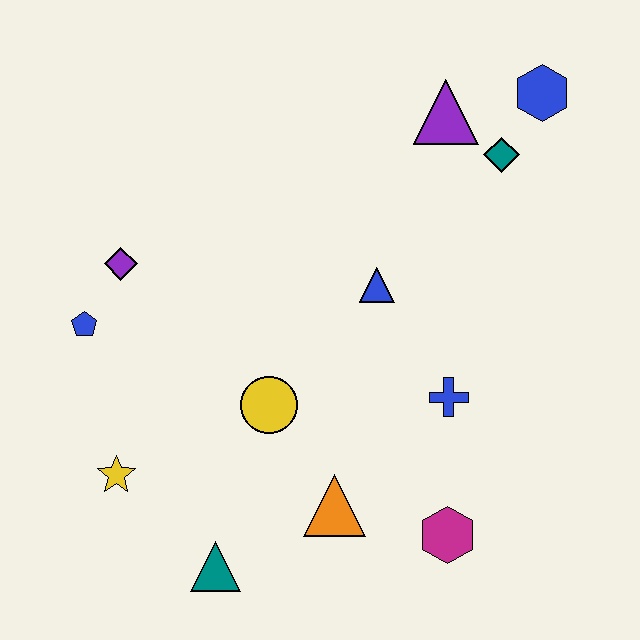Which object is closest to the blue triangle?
The blue cross is closest to the blue triangle.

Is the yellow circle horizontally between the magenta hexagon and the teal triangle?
Yes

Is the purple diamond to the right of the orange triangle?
No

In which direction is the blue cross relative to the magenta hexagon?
The blue cross is above the magenta hexagon.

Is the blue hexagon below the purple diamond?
No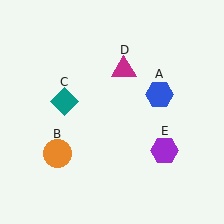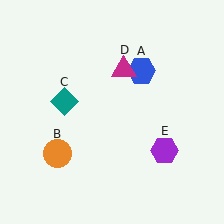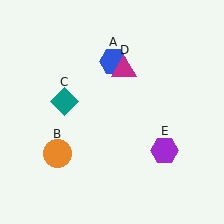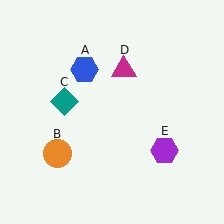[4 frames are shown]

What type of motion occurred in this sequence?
The blue hexagon (object A) rotated counterclockwise around the center of the scene.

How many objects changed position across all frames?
1 object changed position: blue hexagon (object A).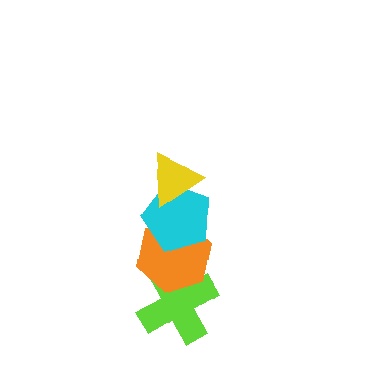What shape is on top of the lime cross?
The orange hexagon is on top of the lime cross.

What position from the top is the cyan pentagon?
The cyan pentagon is 2nd from the top.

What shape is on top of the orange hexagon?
The cyan pentagon is on top of the orange hexagon.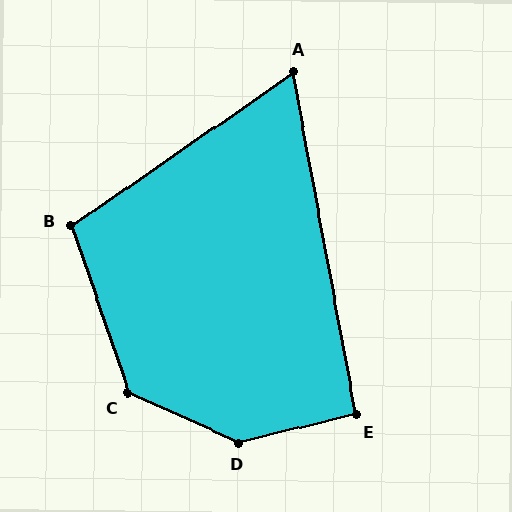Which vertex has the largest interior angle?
D, at approximately 142 degrees.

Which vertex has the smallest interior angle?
A, at approximately 66 degrees.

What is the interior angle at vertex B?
Approximately 106 degrees (obtuse).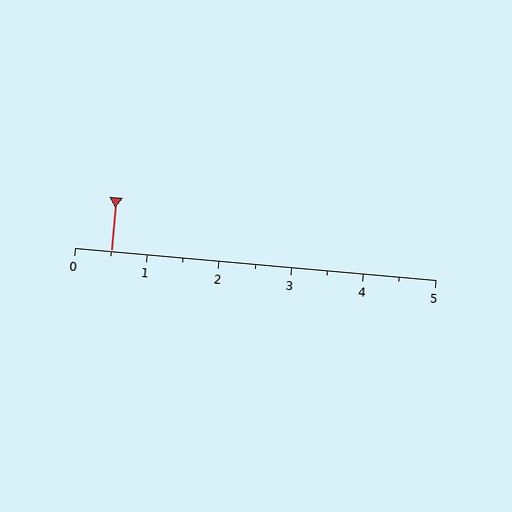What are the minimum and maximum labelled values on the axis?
The axis runs from 0 to 5.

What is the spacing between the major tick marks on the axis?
The major ticks are spaced 1 apart.